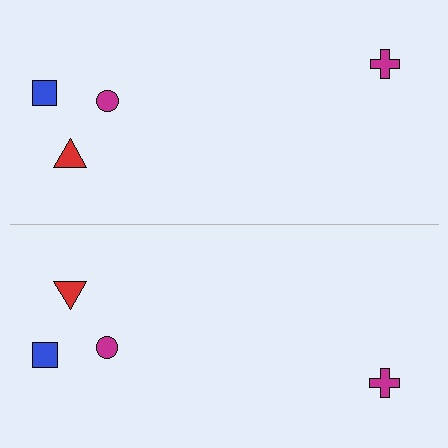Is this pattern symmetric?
Yes, this pattern has bilateral (reflection) symmetry.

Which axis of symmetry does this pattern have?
The pattern has a horizontal axis of symmetry running through the center of the image.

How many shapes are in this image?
There are 8 shapes in this image.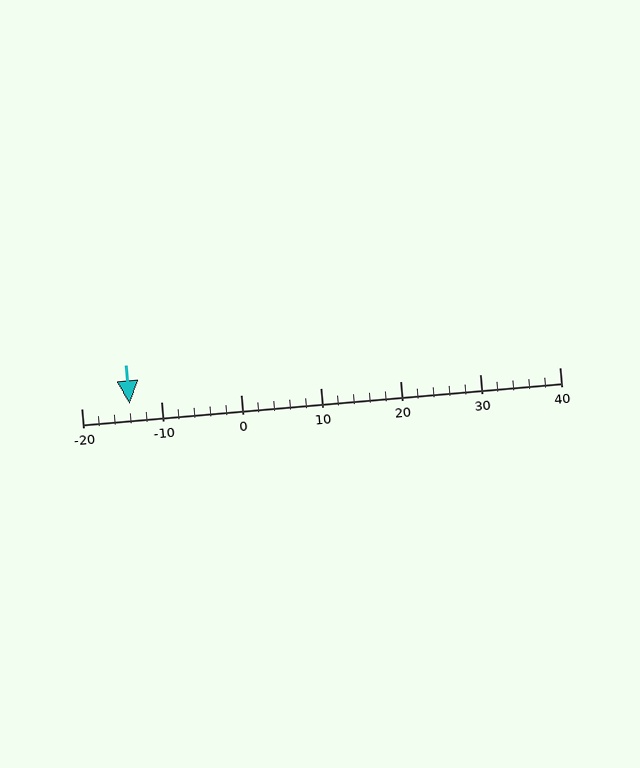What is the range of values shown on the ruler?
The ruler shows values from -20 to 40.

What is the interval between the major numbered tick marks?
The major tick marks are spaced 10 units apart.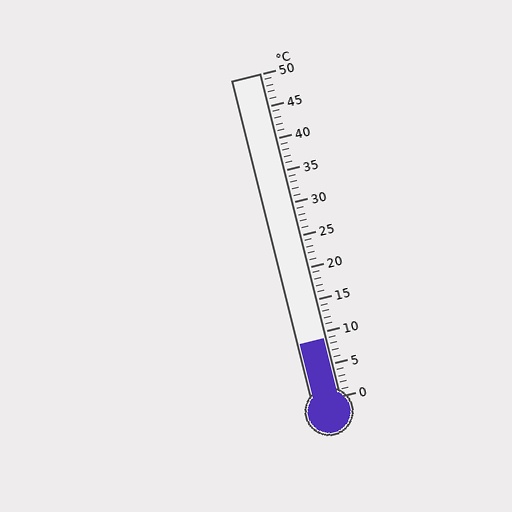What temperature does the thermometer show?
The thermometer shows approximately 9°C.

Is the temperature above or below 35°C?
The temperature is below 35°C.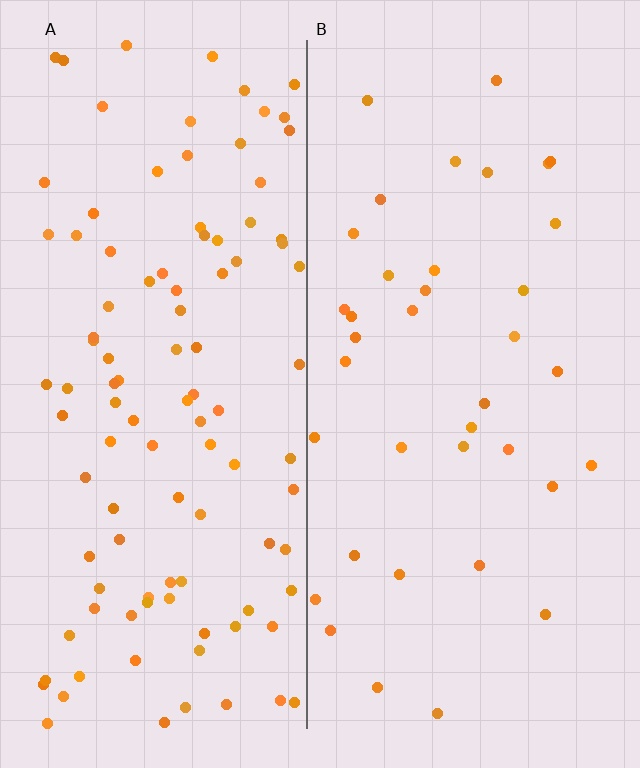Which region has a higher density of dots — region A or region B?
A (the left).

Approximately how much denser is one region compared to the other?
Approximately 2.8× — region A over region B.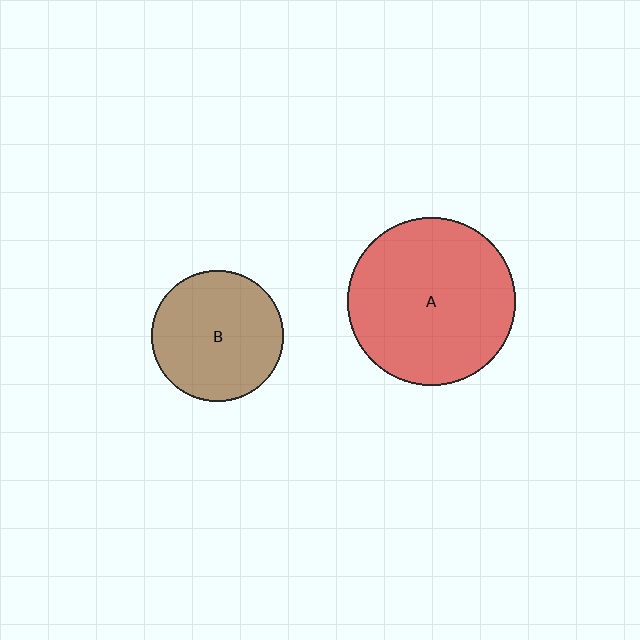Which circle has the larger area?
Circle A (red).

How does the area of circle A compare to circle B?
Approximately 1.6 times.